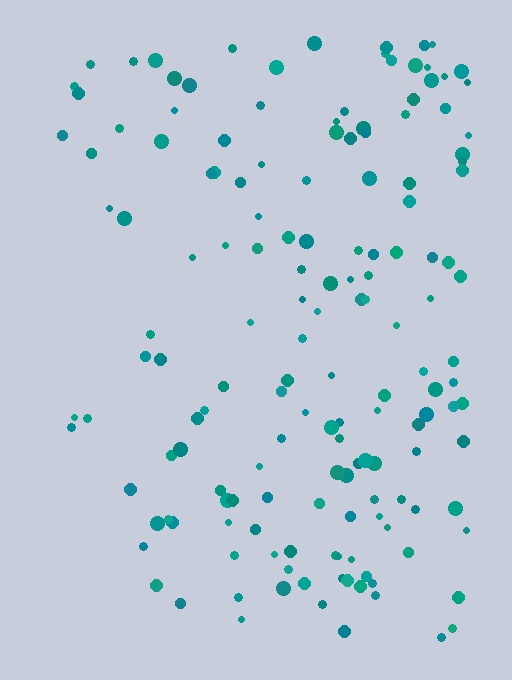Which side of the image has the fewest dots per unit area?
The left.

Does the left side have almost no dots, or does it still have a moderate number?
Still a moderate number, just noticeably fewer than the right.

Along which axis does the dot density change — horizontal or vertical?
Horizontal.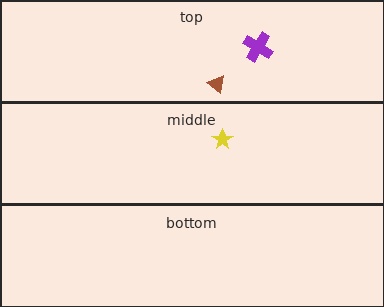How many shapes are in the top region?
2.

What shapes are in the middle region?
The yellow star.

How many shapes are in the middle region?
1.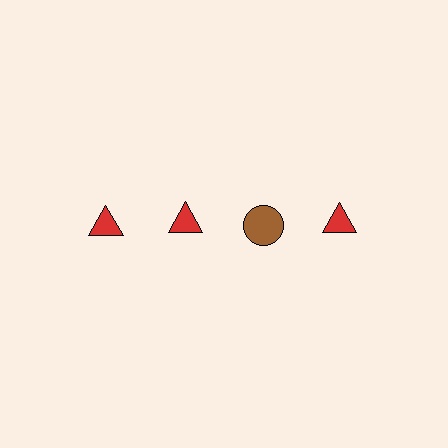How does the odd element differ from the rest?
It differs in both color (brown instead of red) and shape (circle instead of triangle).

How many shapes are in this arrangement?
There are 4 shapes arranged in a grid pattern.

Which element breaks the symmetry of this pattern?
The brown circle in the top row, center column breaks the symmetry. All other shapes are red triangles.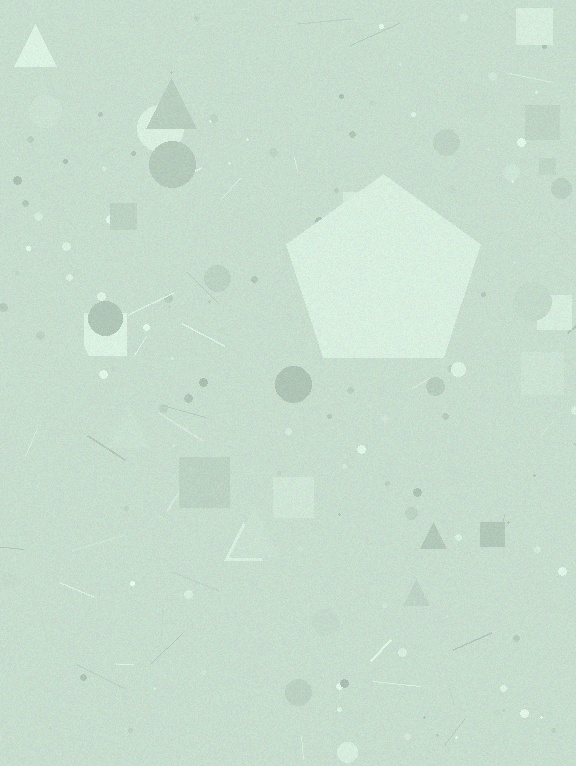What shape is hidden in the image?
A pentagon is hidden in the image.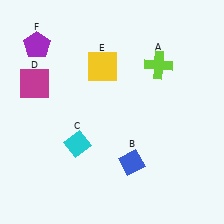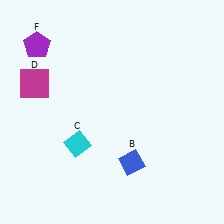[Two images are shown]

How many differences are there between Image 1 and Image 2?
There are 2 differences between the two images.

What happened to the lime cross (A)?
The lime cross (A) was removed in Image 2. It was in the top-right area of Image 1.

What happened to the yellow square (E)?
The yellow square (E) was removed in Image 2. It was in the top-left area of Image 1.